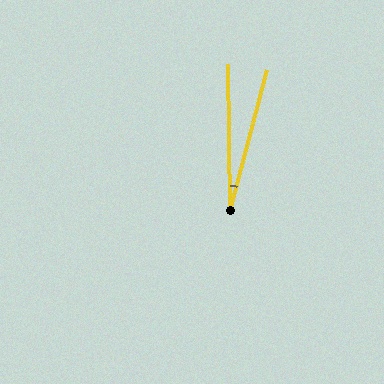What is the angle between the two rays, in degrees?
Approximately 16 degrees.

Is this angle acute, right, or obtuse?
It is acute.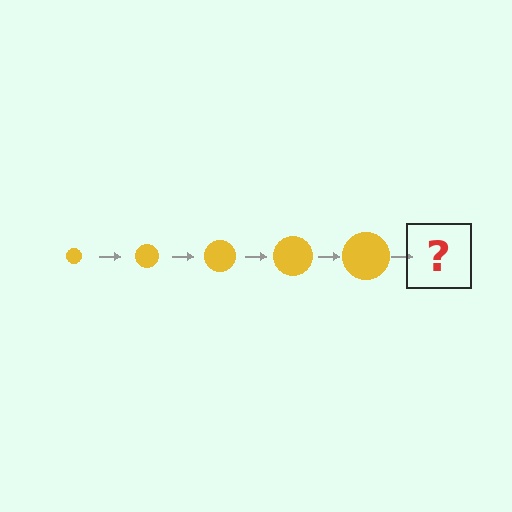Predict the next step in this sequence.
The next step is a yellow circle, larger than the previous one.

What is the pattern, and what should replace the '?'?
The pattern is that the circle gets progressively larger each step. The '?' should be a yellow circle, larger than the previous one.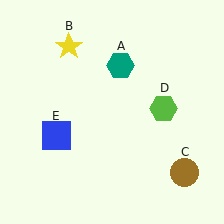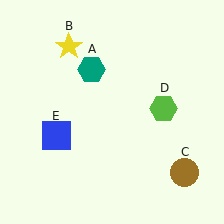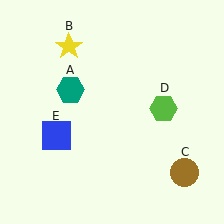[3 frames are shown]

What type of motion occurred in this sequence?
The teal hexagon (object A) rotated counterclockwise around the center of the scene.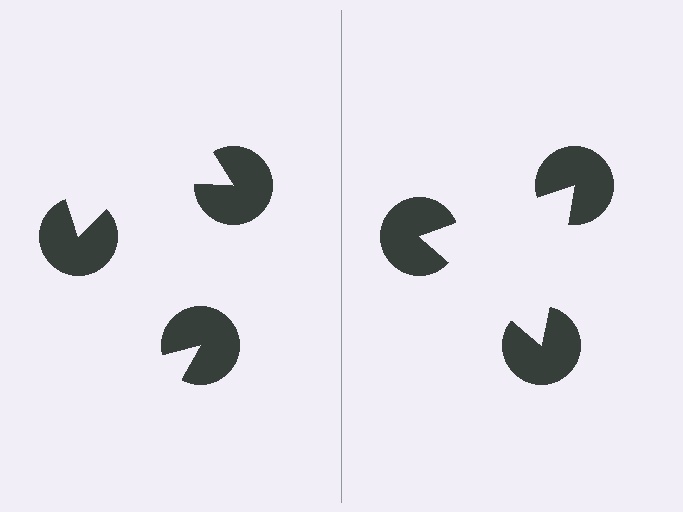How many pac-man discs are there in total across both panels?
6 — 3 on each side.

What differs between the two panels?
The pac-man discs are positioned identically on both sides; only the wedge orientations differ. On the right they align to a triangle; on the left they are misaligned.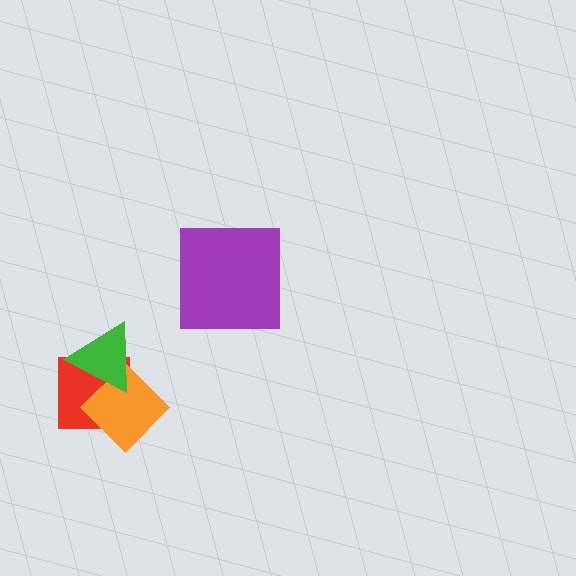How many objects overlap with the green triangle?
2 objects overlap with the green triangle.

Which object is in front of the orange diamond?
The green triangle is in front of the orange diamond.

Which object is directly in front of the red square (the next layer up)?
The orange diamond is directly in front of the red square.